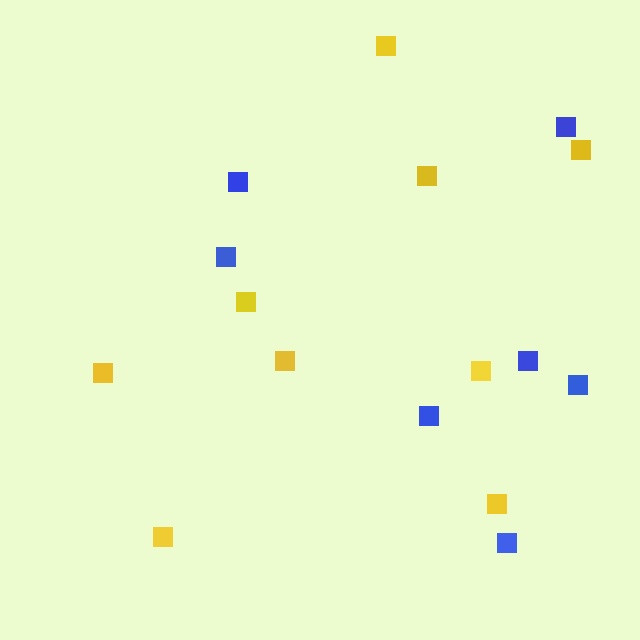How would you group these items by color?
There are 2 groups: one group of yellow squares (9) and one group of blue squares (7).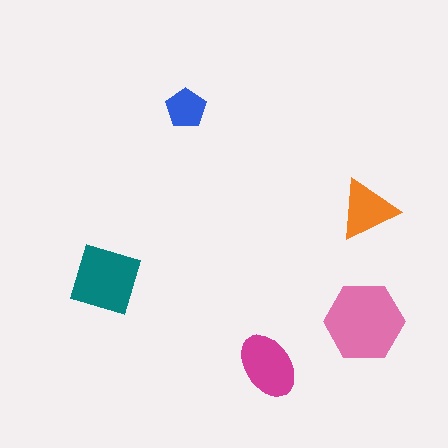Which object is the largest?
The pink hexagon.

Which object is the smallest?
The blue pentagon.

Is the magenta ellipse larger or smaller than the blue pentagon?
Larger.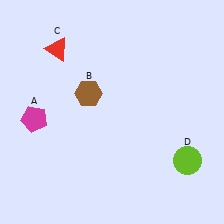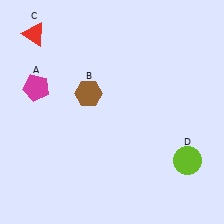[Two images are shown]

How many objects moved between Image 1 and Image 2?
2 objects moved between the two images.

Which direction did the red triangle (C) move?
The red triangle (C) moved left.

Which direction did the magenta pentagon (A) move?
The magenta pentagon (A) moved up.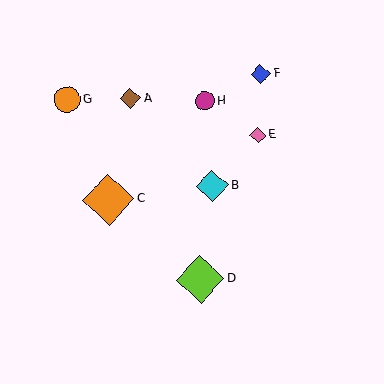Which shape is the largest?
The orange diamond (labeled C) is the largest.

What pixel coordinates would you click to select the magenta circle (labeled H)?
Click at (205, 101) to select the magenta circle H.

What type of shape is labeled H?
Shape H is a magenta circle.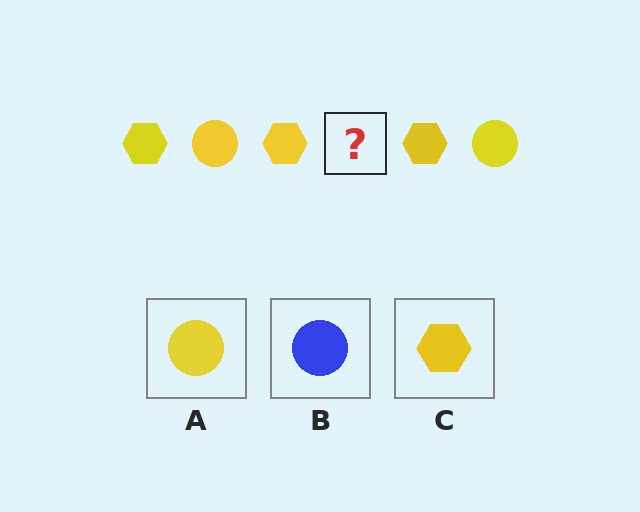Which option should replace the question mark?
Option A.